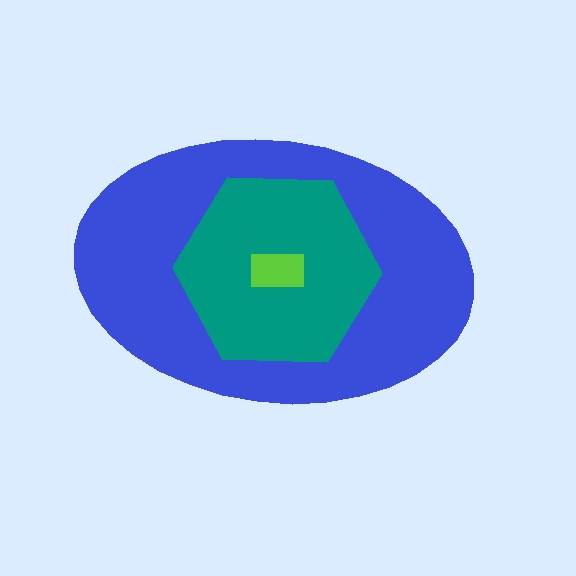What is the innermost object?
The lime rectangle.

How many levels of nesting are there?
3.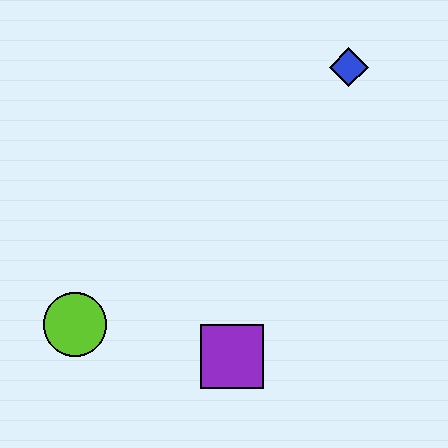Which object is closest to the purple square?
The lime circle is closest to the purple square.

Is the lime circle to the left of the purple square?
Yes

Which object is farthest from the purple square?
The blue diamond is farthest from the purple square.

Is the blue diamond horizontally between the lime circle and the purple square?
No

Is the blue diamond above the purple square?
Yes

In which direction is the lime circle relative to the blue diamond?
The lime circle is to the left of the blue diamond.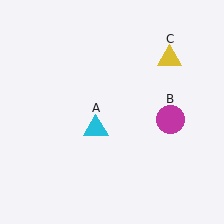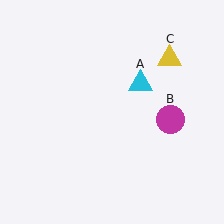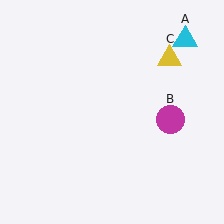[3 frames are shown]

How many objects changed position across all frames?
1 object changed position: cyan triangle (object A).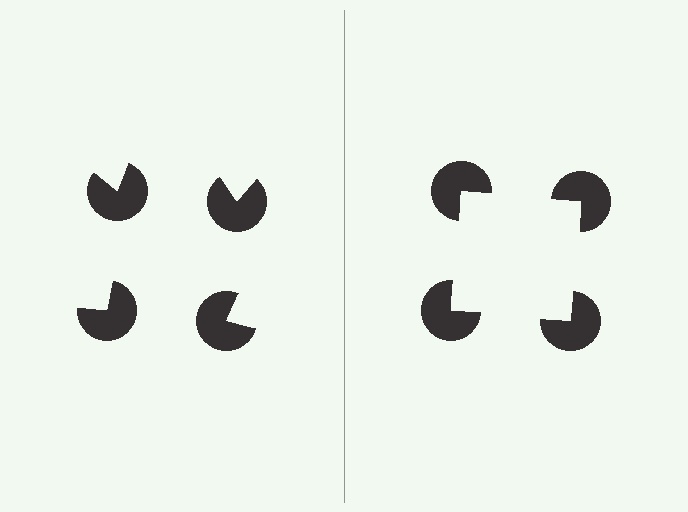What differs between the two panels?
The pac-man discs are positioned identically on both sides; only the wedge orientations differ. On the right they align to a square; on the left they are misaligned.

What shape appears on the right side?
An illusory square.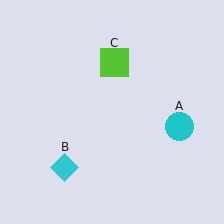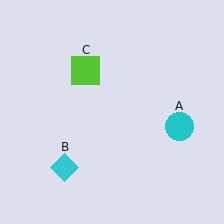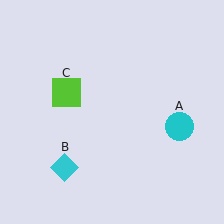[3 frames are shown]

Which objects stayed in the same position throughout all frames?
Cyan circle (object A) and cyan diamond (object B) remained stationary.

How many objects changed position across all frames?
1 object changed position: lime square (object C).